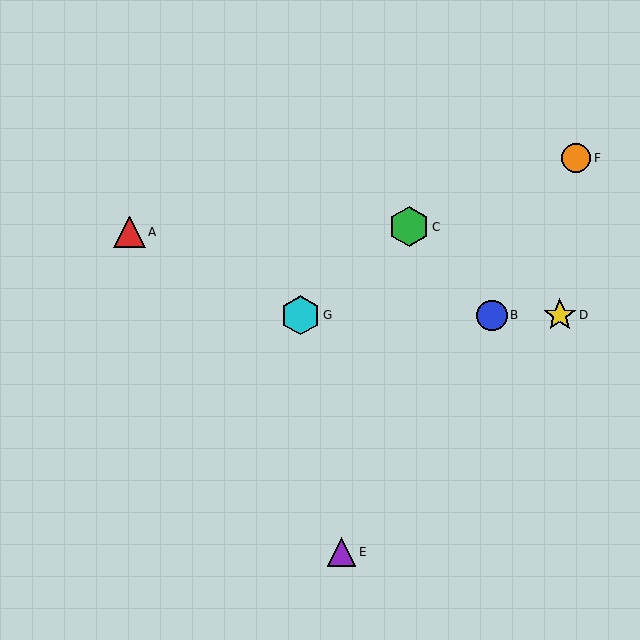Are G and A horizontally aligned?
No, G is at y≈315 and A is at y≈232.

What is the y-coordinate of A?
Object A is at y≈232.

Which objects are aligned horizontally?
Objects B, D, G are aligned horizontally.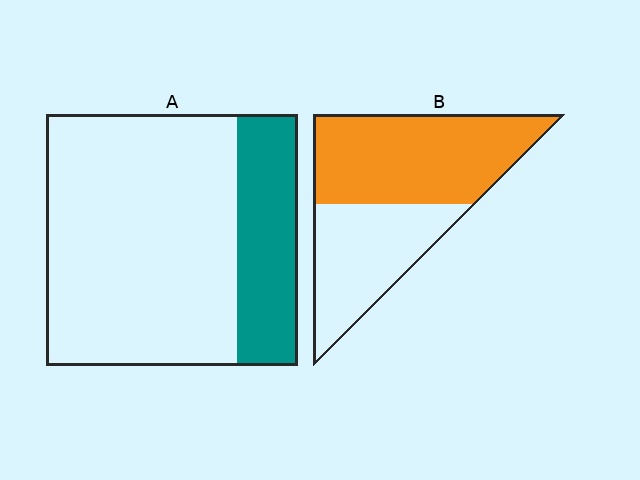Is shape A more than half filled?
No.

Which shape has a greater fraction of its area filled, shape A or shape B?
Shape B.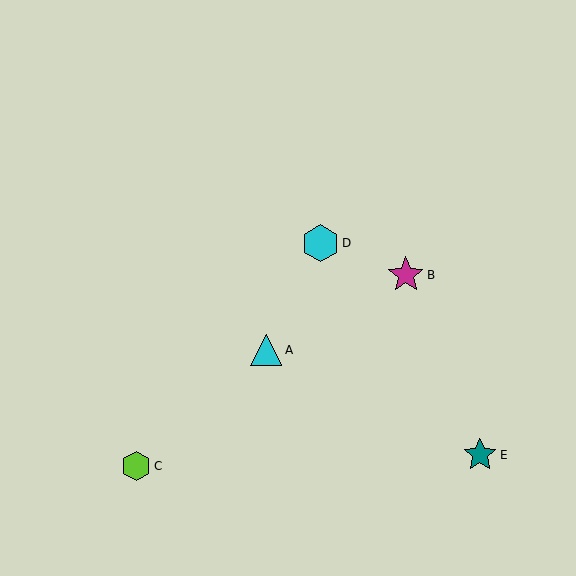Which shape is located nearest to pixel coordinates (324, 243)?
The cyan hexagon (labeled D) at (320, 243) is nearest to that location.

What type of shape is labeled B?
Shape B is a magenta star.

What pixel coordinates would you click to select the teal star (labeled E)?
Click at (480, 455) to select the teal star E.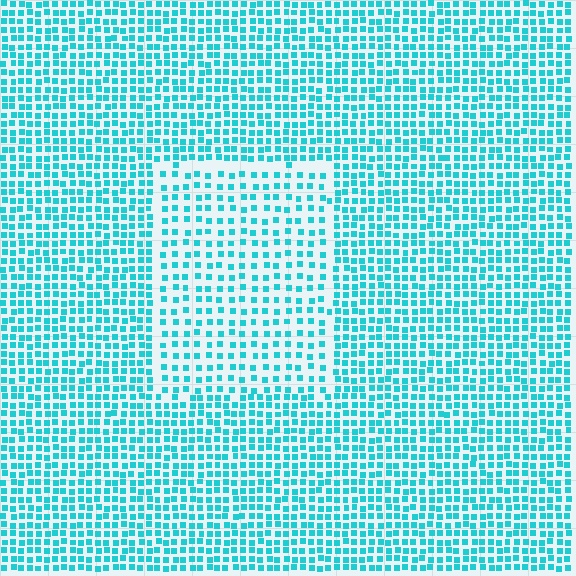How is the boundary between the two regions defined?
The boundary is defined by a change in element density (approximately 1.8x ratio). All elements are the same color, size, and shape.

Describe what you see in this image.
The image contains small cyan elements arranged at two different densities. A rectangle-shaped region is visible where the elements are less densely packed than the surrounding area.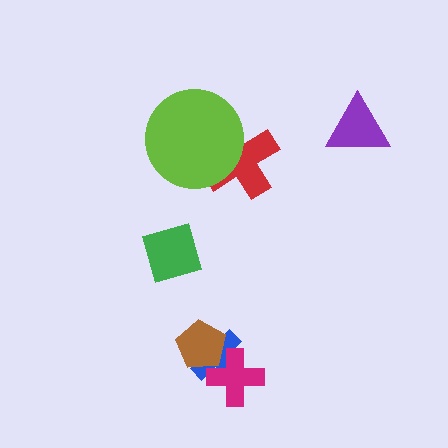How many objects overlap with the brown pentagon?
2 objects overlap with the brown pentagon.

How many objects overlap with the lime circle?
1 object overlaps with the lime circle.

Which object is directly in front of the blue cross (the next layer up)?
The brown pentagon is directly in front of the blue cross.